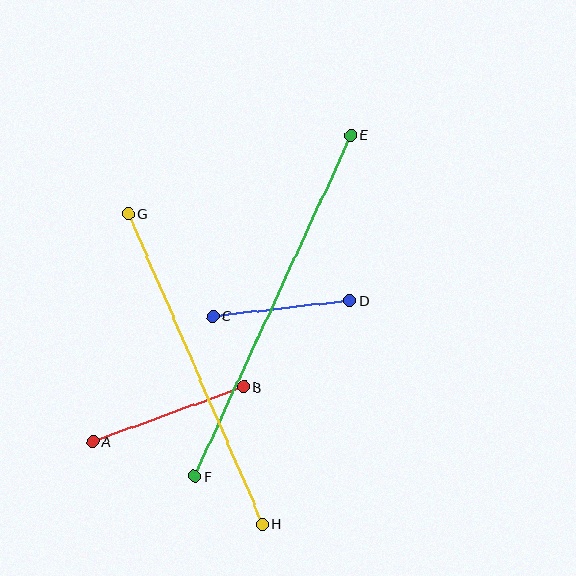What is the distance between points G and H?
The distance is approximately 338 pixels.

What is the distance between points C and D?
The distance is approximately 138 pixels.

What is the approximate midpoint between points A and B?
The midpoint is at approximately (168, 414) pixels.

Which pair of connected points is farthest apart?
Points E and F are farthest apart.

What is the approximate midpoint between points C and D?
The midpoint is at approximately (281, 308) pixels.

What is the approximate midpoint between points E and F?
The midpoint is at approximately (273, 306) pixels.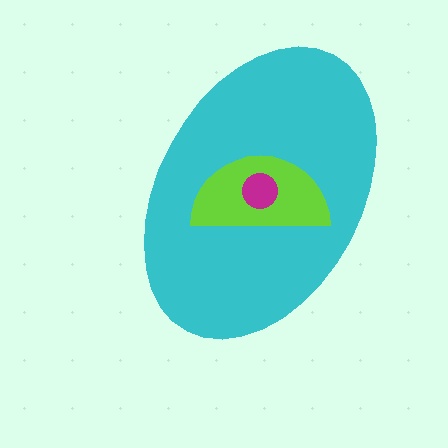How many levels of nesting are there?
3.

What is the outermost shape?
The cyan ellipse.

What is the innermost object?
The magenta circle.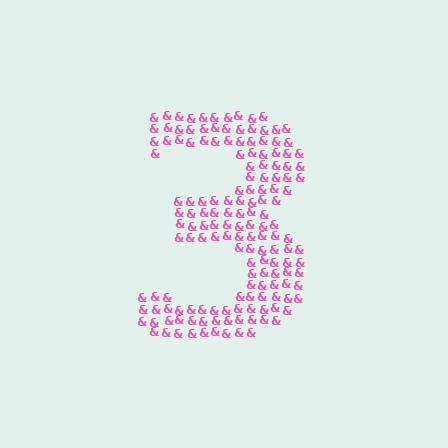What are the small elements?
The small elements are ampersands.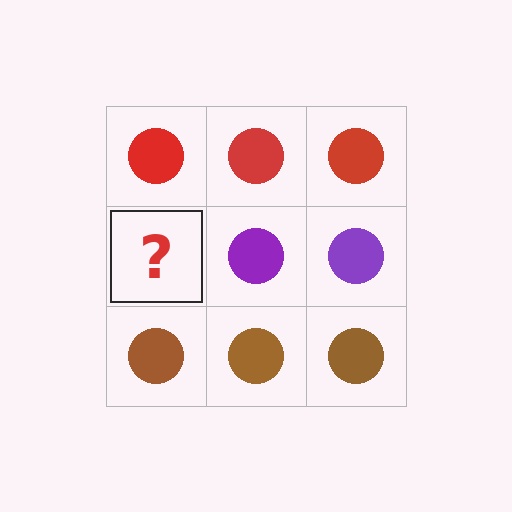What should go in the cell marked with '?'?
The missing cell should contain a purple circle.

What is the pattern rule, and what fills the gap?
The rule is that each row has a consistent color. The gap should be filled with a purple circle.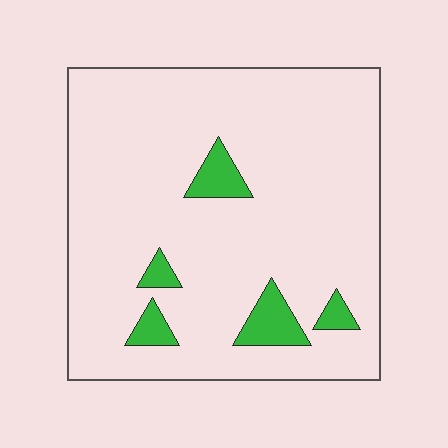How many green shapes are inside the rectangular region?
5.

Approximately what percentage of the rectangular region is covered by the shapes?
Approximately 10%.